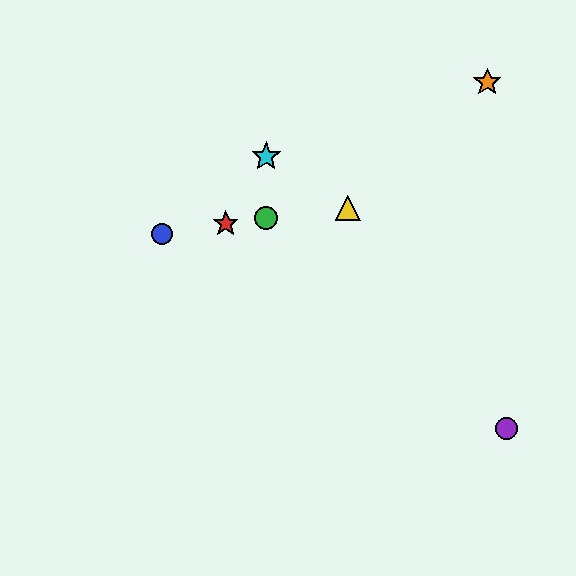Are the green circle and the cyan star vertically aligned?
Yes, both are at x≈266.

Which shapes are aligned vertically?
The green circle, the cyan star are aligned vertically.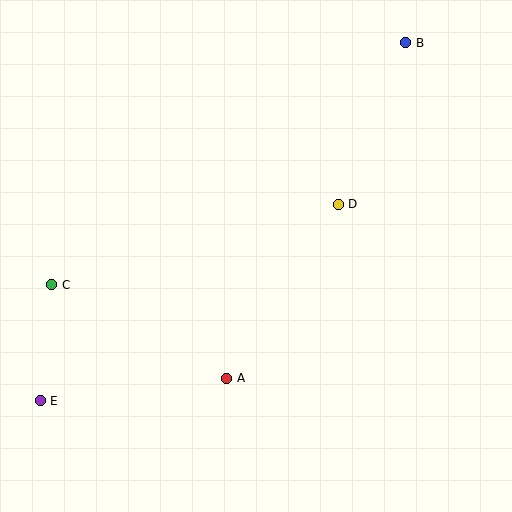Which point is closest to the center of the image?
Point D at (338, 204) is closest to the center.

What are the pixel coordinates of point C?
Point C is at (52, 285).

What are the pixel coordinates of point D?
Point D is at (338, 204).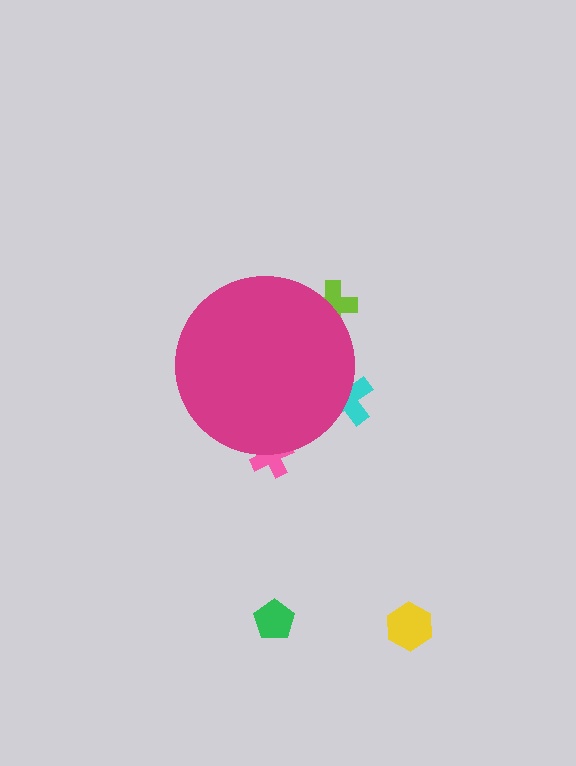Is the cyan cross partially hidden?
Yes, the cyan cross is partially hidden behind the magenta circle.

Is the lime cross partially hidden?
Yes, the lime cross is partially hidden behind the magenta circle.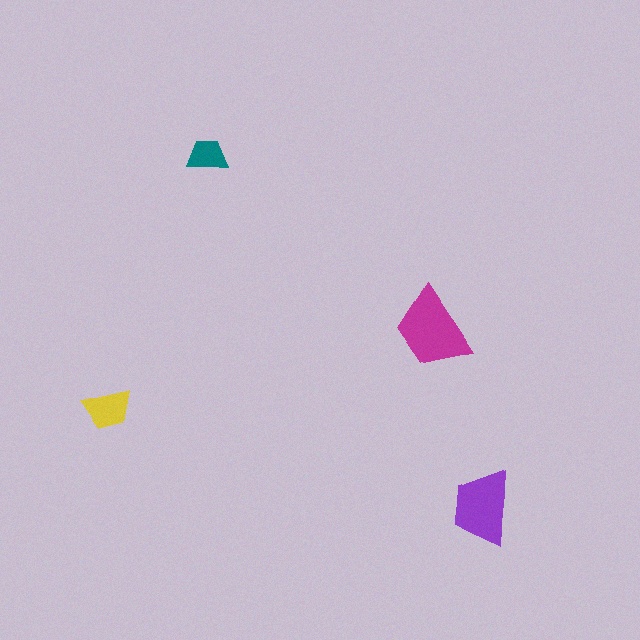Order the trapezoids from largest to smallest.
the magenta one, the purple one, the yellow one, the teal one.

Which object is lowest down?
The purple trapezoid is bottommost.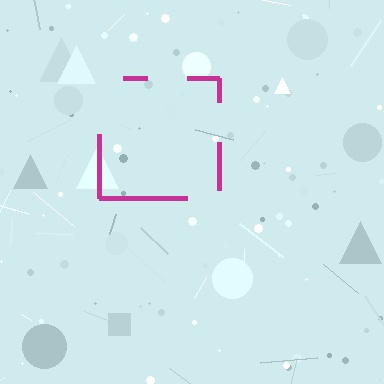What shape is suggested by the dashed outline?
The dashed outline suggests a square.